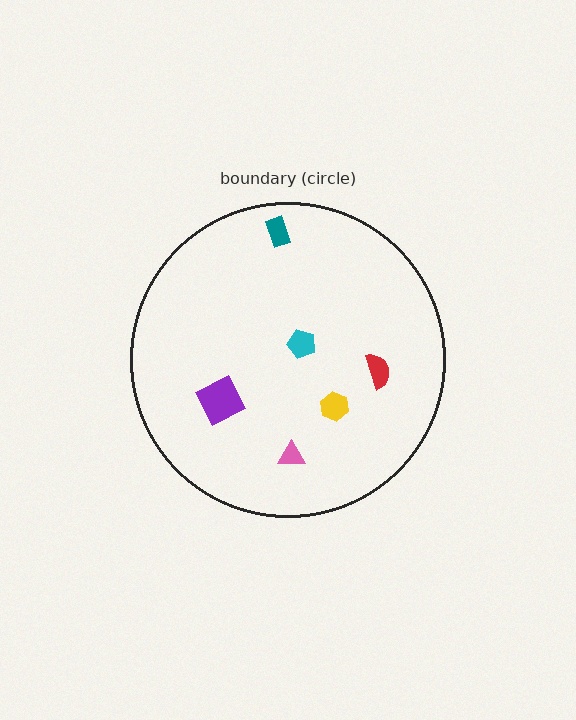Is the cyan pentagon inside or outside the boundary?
Inside.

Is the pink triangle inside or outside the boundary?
Inside.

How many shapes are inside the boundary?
6 inside, 0 outside.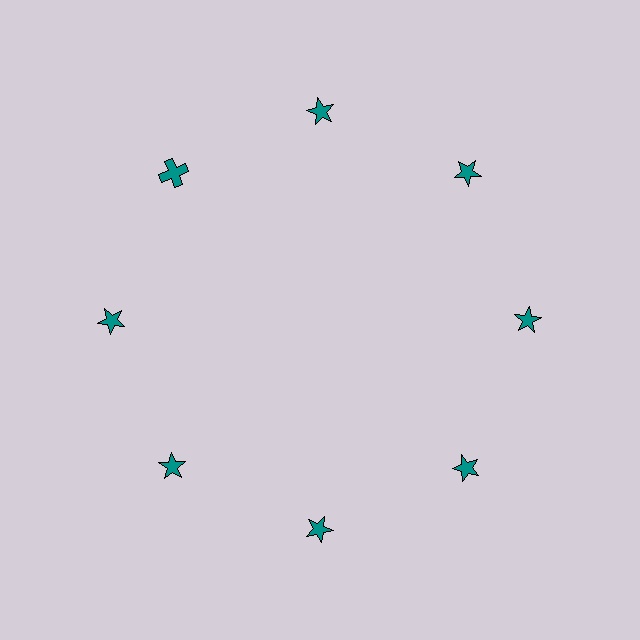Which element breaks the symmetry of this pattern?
The teal cross at roughly the 10 o'clock position breaks the symmetry. All other shapes are teal stars.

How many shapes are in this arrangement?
There are 8 shapes arranged in a ring pattern.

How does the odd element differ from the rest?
It has a different shape: cross instead of star.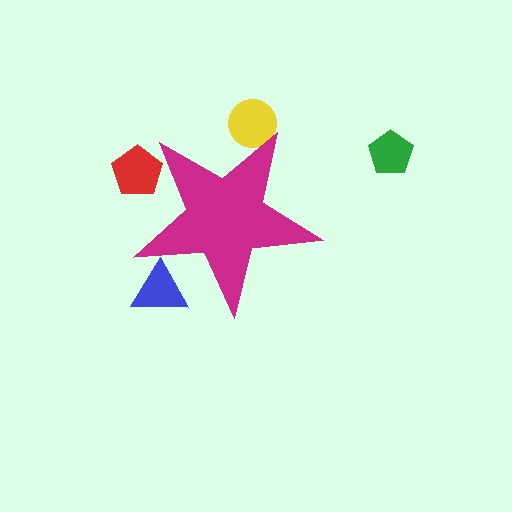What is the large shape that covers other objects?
A magenta star.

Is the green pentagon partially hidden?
No, the green pentagon is fully visible.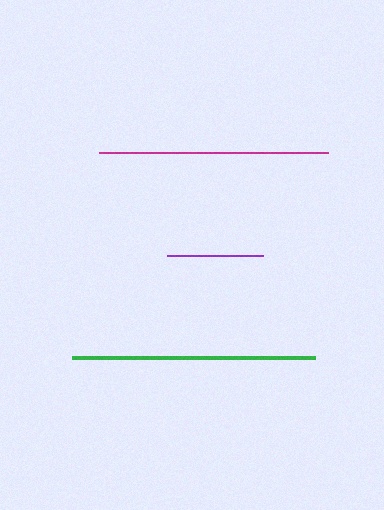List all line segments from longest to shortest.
From longest to shortest: green, magenta, purple.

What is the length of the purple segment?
The purple segment is approximately 95 pixels long.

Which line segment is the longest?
The green line is the longest at approximately 242 pixels.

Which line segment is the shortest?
The purple line is the shortest at approximately 95 pixels.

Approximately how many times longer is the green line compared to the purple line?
The green line is approximately 2.5 times the length of the purple line.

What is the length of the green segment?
The green segment is approximately 242 pixels long.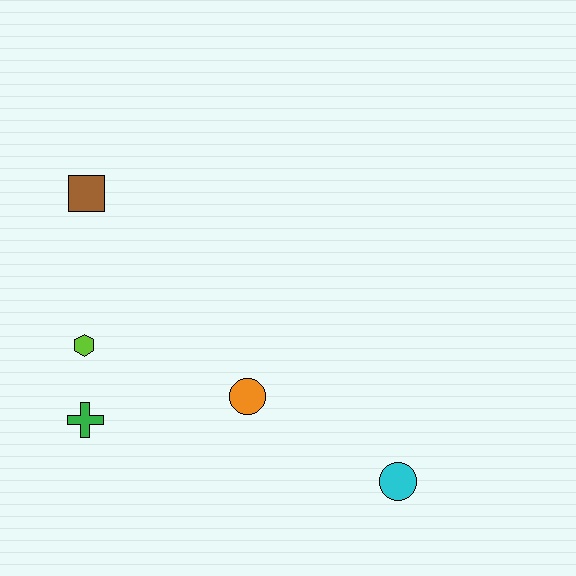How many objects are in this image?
There are 5 objects.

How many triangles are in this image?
There are no triangles.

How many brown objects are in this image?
There is 1 brown object.